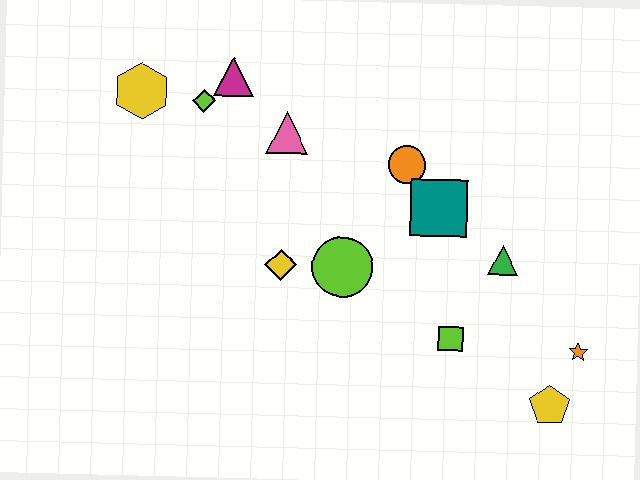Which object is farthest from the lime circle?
The yellow hexagon is farthest from the lime circle.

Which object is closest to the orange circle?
The teal square is closest to the orange circle.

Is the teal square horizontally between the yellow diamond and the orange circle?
No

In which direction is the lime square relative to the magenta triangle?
The lime square is below the magenta triangle.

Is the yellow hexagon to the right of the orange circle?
No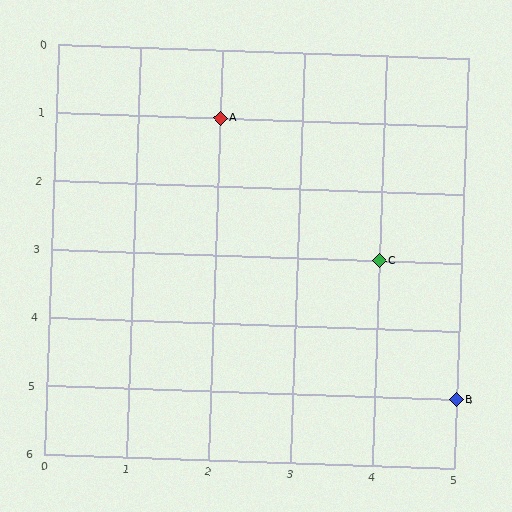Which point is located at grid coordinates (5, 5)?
Point B is at (5, 5).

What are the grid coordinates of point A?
Point A is at grid coordinates (2, 1).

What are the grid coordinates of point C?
Point C is at grid coordinates (4, 3).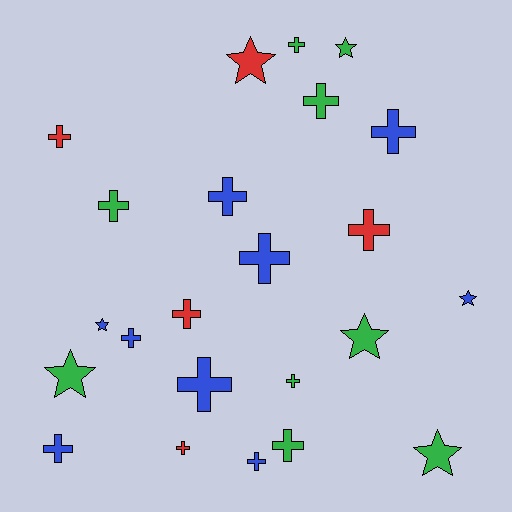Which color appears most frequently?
Blue, with 9 objects.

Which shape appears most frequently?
Cross, with 16 objects.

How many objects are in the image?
There are 23 objects.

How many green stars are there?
There are 4 green stars.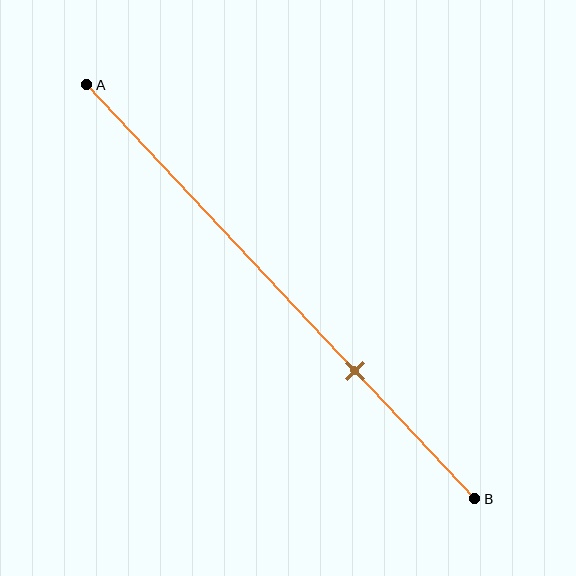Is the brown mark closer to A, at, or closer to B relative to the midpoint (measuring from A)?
The brown mark is closer to point B than the midpoint of segment AB.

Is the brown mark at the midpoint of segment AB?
No, the mark is at about 70% from A, not at the 50% midpoint.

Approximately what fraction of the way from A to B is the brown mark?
The brown mark is approximately 70% of the way from A to B.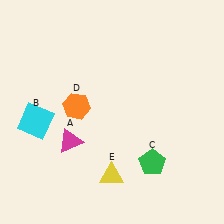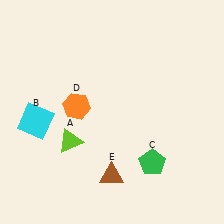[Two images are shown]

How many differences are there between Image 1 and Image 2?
There are 2 differences between the two images.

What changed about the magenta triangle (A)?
In Image 1, A is magenta. In Image 2, it changed to lime.